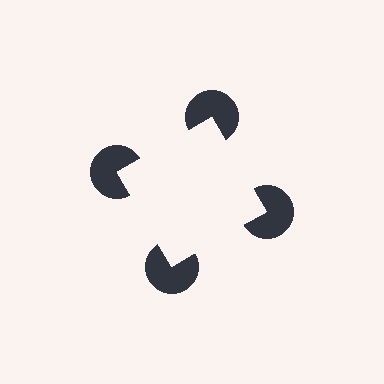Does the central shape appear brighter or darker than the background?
It typically appears slightly brighter than the background, even though no actual brightness change is drawn.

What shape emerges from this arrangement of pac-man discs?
An illusory square — its edges are inferred from the aligned wedge cuts in the pac-man discs, not physically drawn.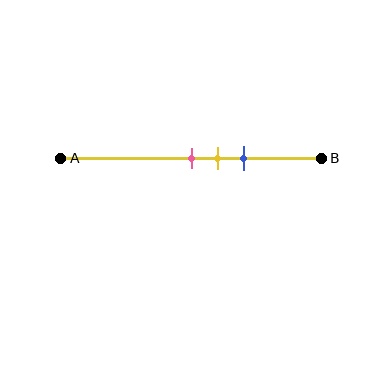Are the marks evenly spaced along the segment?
Yes, the marks are approximately evenly spaced.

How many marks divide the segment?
There are 3 marks dividing the segment.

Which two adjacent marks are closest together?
The pink and yellow marks are the closest adjacent pair.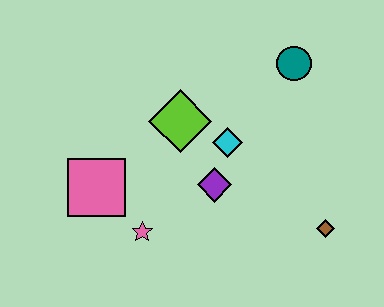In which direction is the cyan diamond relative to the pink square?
The cyan diamond is to the right of the pink square.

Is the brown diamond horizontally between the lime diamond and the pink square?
No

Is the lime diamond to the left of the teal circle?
Yes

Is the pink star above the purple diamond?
No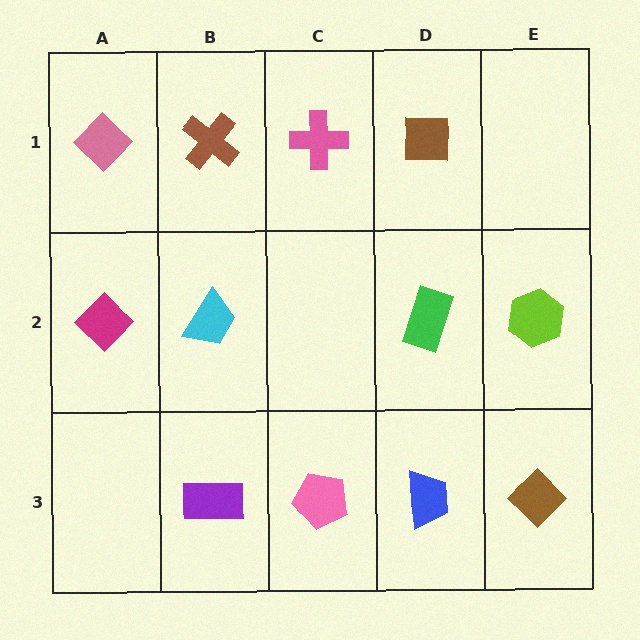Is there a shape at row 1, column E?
No, that cell is empty.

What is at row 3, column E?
A brown diamond.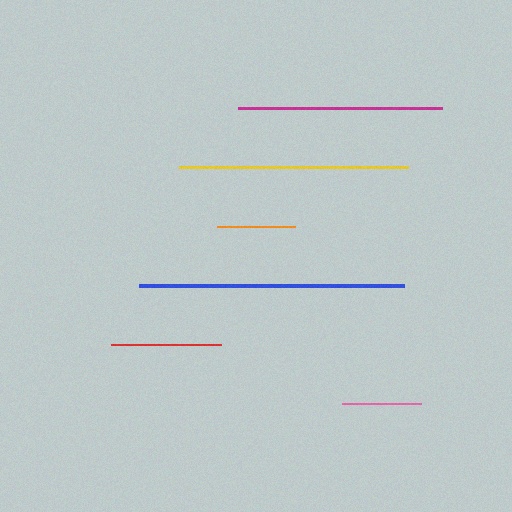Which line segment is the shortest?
The orange line is the shortest at approximately 78 pixels.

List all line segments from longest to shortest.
From longest to shortest: blue, yellow, magenta, red, pink, orange.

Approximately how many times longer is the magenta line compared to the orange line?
The magenta line is approximately 2.6 times the length of the orange line.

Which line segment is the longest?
The blue line is the longest at approximately 265 pixels.